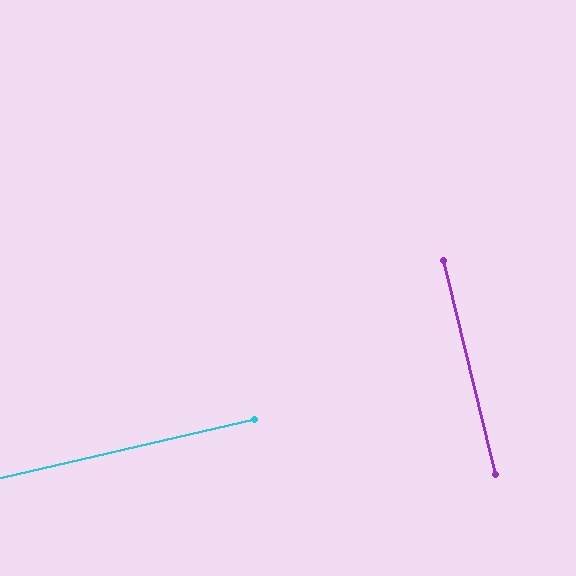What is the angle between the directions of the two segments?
Approximately 89 degrees.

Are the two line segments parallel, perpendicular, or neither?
Perpendicular — they meet at approximately 89°.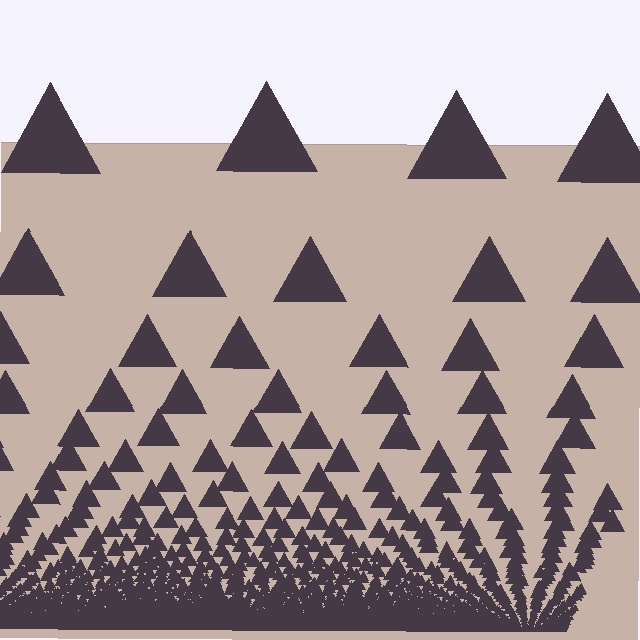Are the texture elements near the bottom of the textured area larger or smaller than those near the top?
Smaller. The gradient is inverted — elements near the bottom are smaller and denser.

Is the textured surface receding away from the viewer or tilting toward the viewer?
The surface appears to tilt toward the viewer. Texture elements get larger and sparser toward the top.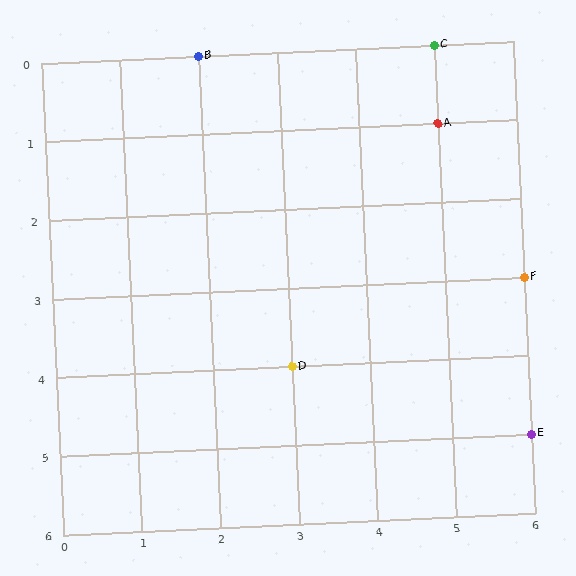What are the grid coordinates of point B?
Point B is at grid coordinates (2, 0).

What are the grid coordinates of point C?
Point C is at grid coordinates (5, 0).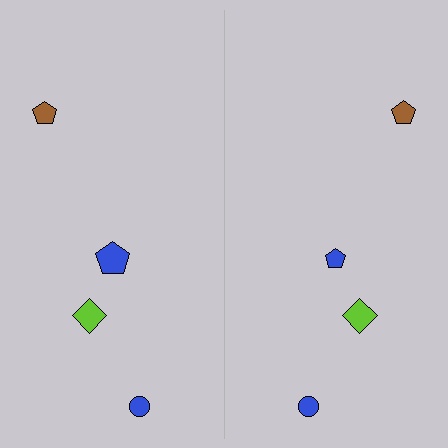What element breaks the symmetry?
The blue pentagon on the right side has a different size than its mirror counterpart.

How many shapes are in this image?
There are 8 shapes in this image.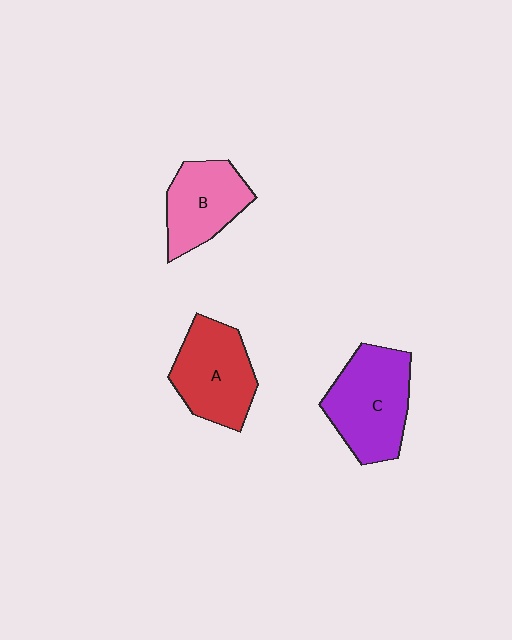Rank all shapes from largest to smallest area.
From largest to smallest: C (purple), A (red), B (pink).